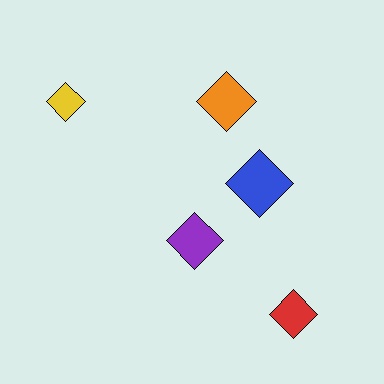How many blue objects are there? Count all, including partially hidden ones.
There is 1 blue object.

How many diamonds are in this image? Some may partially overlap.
There are 5 diamonds.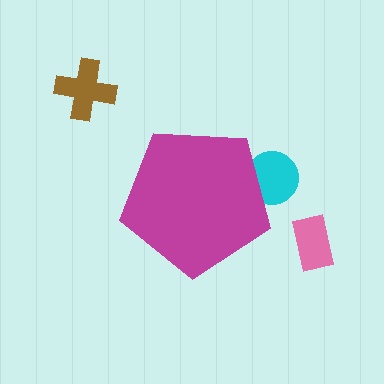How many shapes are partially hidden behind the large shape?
1 shape is partially hidden.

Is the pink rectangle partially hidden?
No, the pink rectangle is fully visible.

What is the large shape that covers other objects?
A magenta pentagon.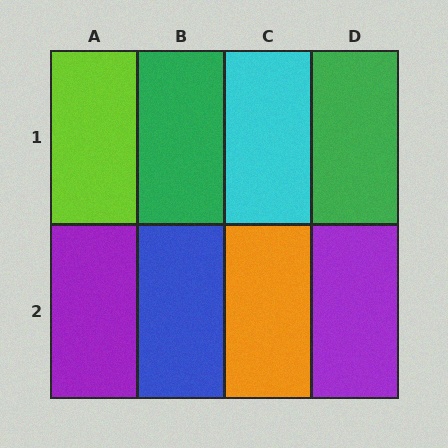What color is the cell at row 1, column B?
Green.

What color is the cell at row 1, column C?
Cyan.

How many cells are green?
2 cells are green.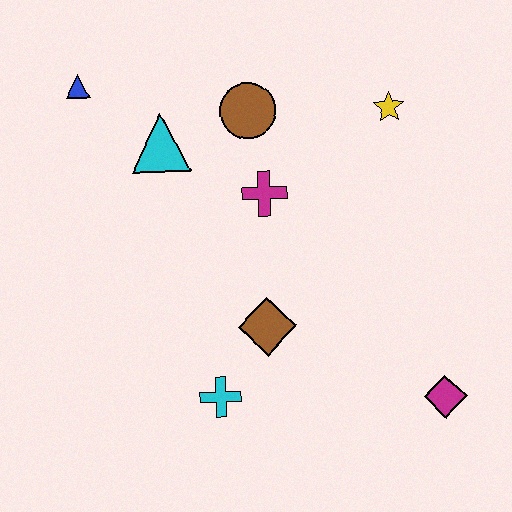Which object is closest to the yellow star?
The brown circle is closest to the yellow star.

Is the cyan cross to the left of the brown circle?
Yes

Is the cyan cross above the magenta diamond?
Yes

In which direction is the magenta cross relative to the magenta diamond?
The magenta cross is above the magenta diamond.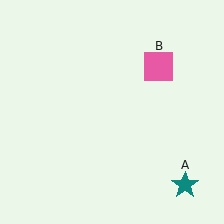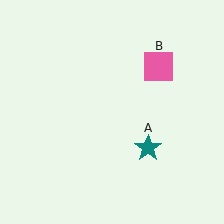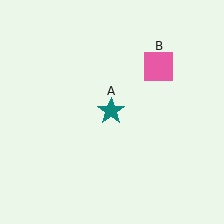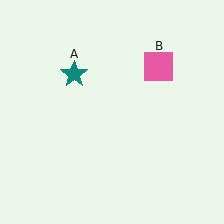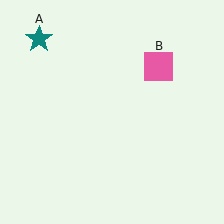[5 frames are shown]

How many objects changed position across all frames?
1 object changed position: teal star (object A).